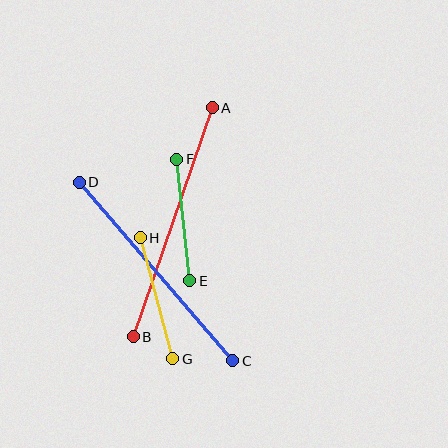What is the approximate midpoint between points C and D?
The midpoint is at approximately (156, 272) pixels.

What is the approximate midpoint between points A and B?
The midpoint is at approximately (173, 222) pixels.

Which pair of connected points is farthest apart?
Points A and B are farthest apart.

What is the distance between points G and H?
The distance is approximately 125 pixels.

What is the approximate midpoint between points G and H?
The midpoint is at approximately (156, 298) pixels.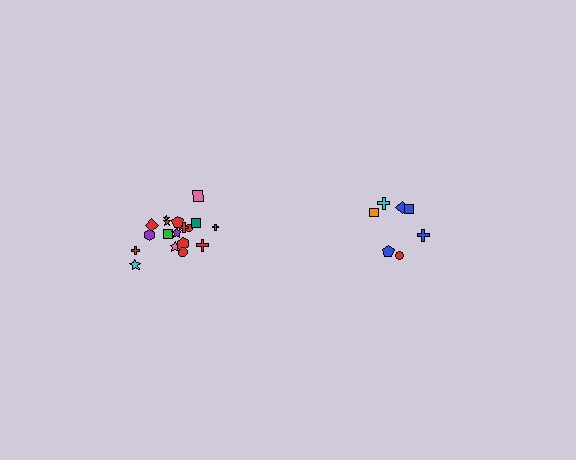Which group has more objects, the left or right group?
The left group.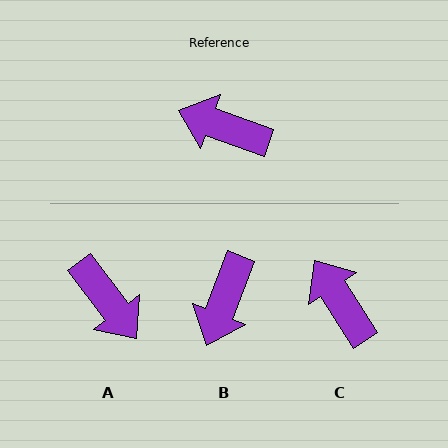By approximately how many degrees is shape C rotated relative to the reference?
Approximately 37 degrees clockwise.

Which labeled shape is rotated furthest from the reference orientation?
A, about 147 degrees away.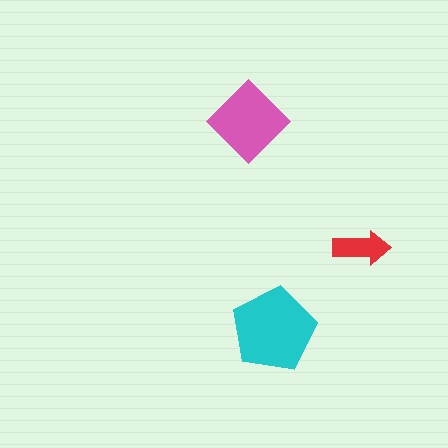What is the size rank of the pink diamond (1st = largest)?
2nd.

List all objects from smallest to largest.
The red arrow, the pink diamond, the cyan pentagon.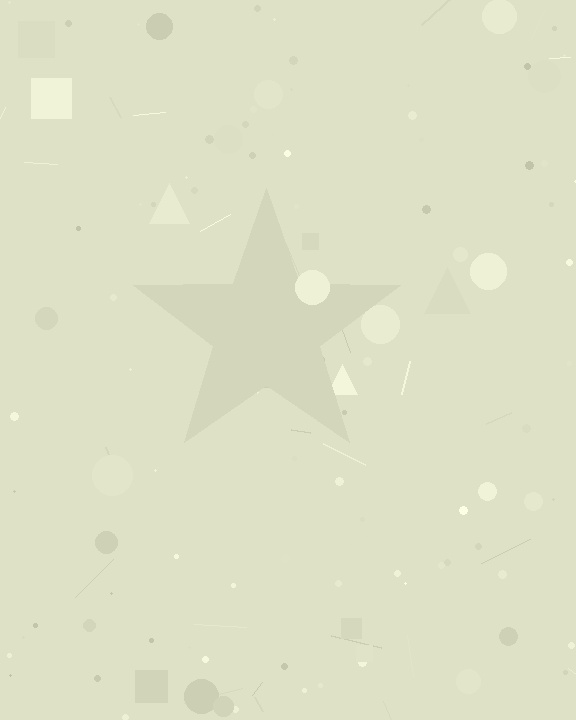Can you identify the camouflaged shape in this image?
The camouflaged shape is a star.